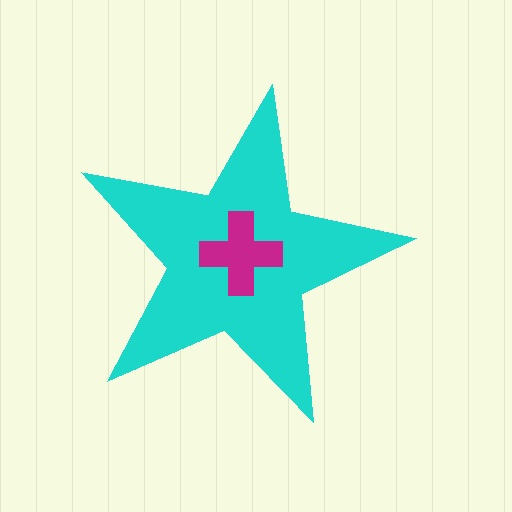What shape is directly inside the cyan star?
The magenta cross.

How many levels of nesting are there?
2.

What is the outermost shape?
The cyan star.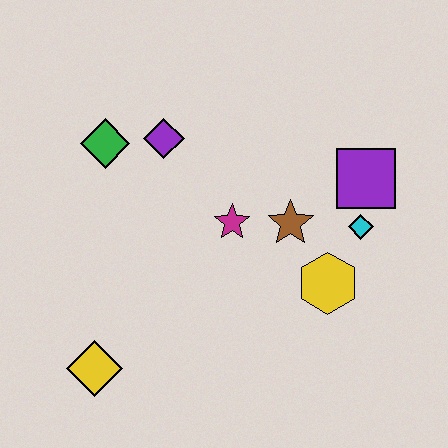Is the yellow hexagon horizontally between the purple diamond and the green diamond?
No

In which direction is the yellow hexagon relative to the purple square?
The yellow hexagon is below the purple square.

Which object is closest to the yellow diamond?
The magenta star is closest to the yellow diamond.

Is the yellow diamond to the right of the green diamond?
No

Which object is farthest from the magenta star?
The yellow diamond is farthest from the magenta star.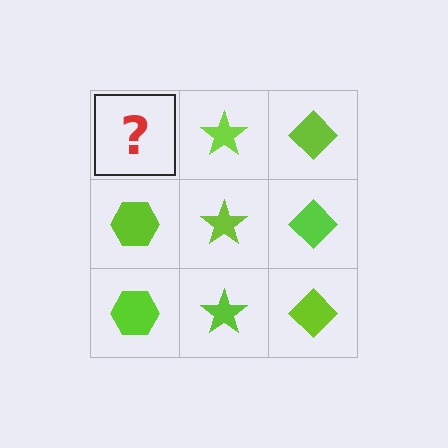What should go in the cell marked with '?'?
The missing cell should contain a lime hexagon.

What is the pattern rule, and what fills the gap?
The rule is that each column has a consistent shape. The gap should be filled with a lime hexagon.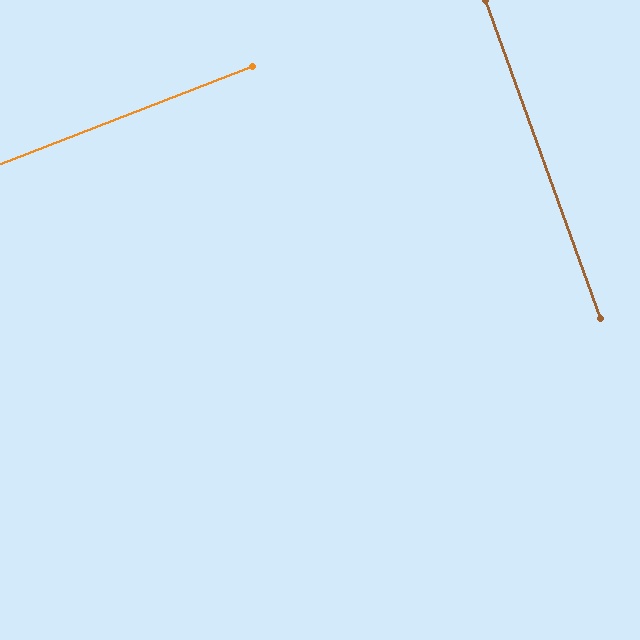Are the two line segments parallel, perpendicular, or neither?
Perpendicular — they meet at approximately 89°.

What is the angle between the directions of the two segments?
Approximately 89 degrees.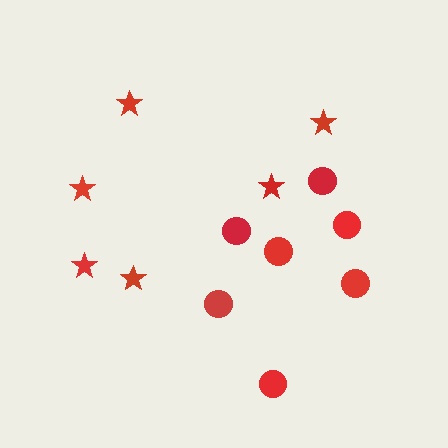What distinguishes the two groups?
There are 2 groups: one group of circles (7) and one group of stars (6).